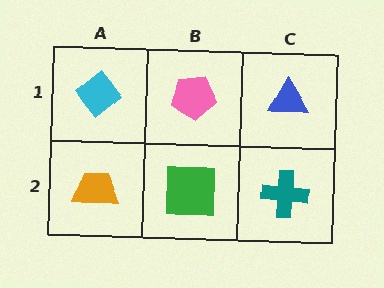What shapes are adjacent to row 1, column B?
A green square (row 2, column B), a cyan diamond (row 1, column A), a blue triangle (row 1, column C).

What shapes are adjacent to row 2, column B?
A pink pentagon (row 1, column B), an orange trapezoid (row 2, column A), a teal cross (row 2, column C).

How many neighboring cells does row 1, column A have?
2.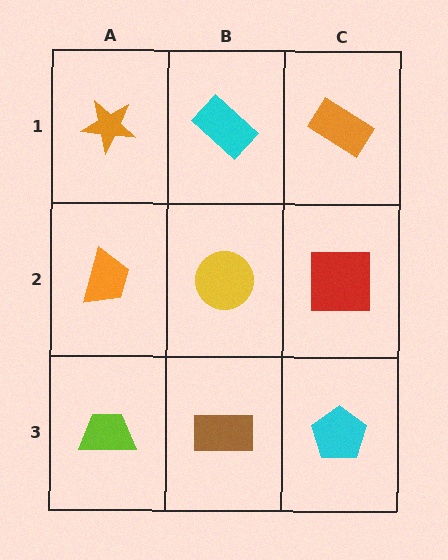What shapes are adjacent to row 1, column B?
A yellow circle (row 2, column B), an orange star (row 1, column A), an orange rectangle (row 1, column C).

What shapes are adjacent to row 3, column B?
A yellow circle (row 2, column B), a lime trapezoid (row 3, column A), a cyan pentagon (row 3, column C).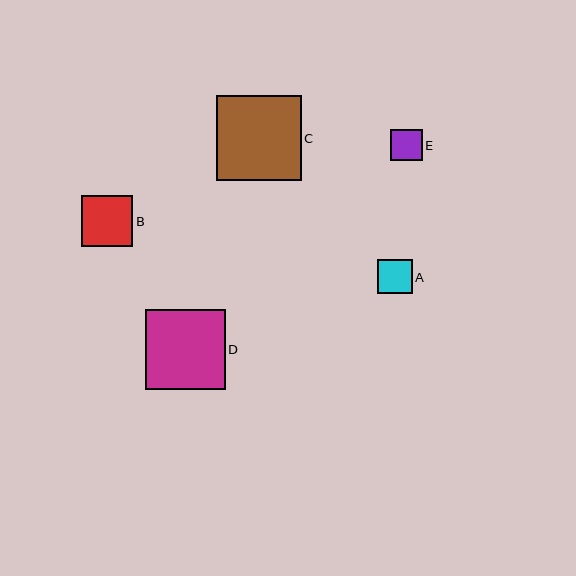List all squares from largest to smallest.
From largest to smallest: C, D, B, A, E.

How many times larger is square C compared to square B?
Square C is approximately 1.7 times the size of square B.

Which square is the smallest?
Square E is the smallest with a size of approximately 31 pixels.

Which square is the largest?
Square C is the largest with a size of approximately 85 pixels.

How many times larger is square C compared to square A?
Square C is approximately 2.5 times the size of square A.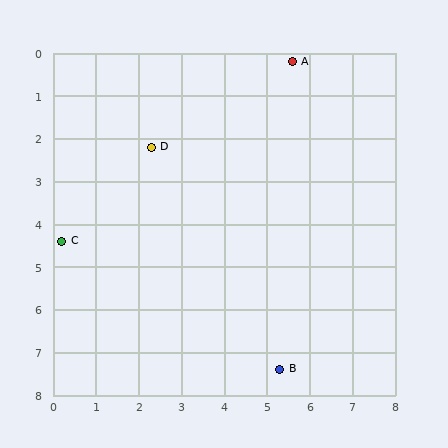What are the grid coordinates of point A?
Point A is at approximately (5.6, 0.2).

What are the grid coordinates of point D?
Point D is at approximately (2.3, 2.2).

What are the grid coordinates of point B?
Point B is at approximately (5.3, 7.4).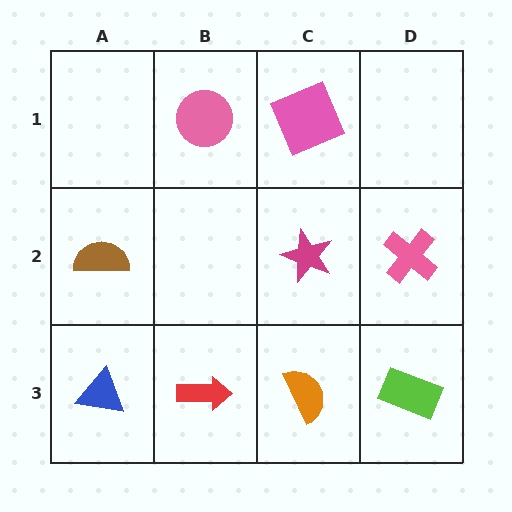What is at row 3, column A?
A blue triangle.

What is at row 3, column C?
An orange semicircle.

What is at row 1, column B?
A pink circle.